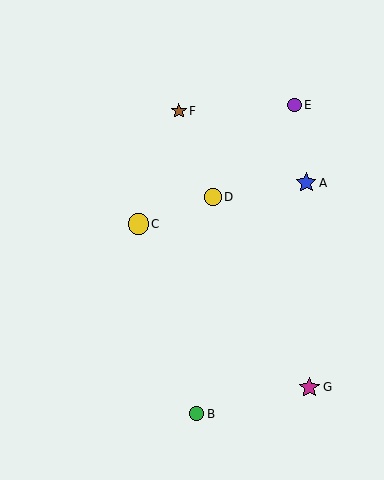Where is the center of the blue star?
The center of the blue star is at (306, 183).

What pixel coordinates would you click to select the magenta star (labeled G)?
Click at (309, 387) to select the magenta star G.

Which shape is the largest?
The magenta star (labeled G) is the largest.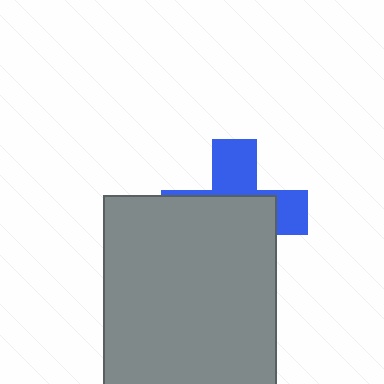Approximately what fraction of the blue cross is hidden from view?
Roughly 61% of the blue cross is hidden behind the gray rectangle.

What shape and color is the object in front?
The object in front is a gray rectangle.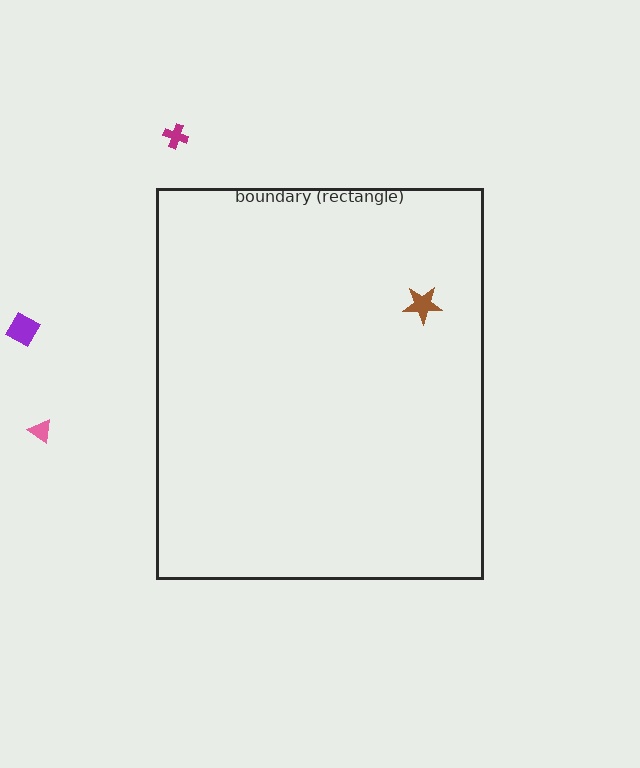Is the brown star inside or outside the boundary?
Inside.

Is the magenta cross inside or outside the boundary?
Outside.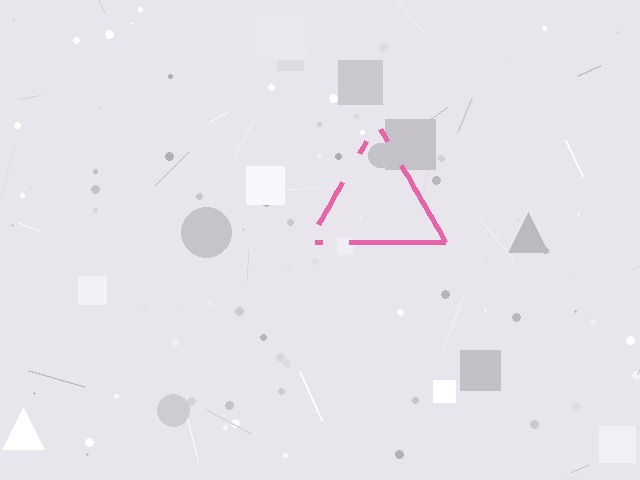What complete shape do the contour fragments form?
The contour fragments form a triangle.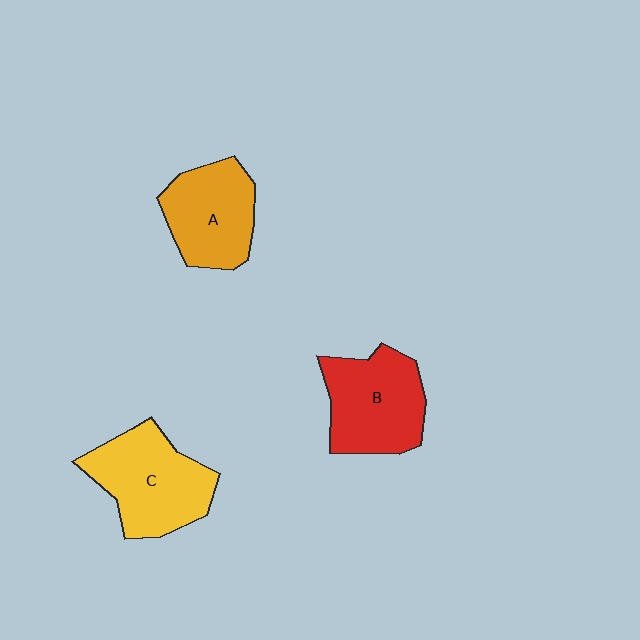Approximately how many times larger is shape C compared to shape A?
Approximately 1.2 times.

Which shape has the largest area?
Shape C (yellow).